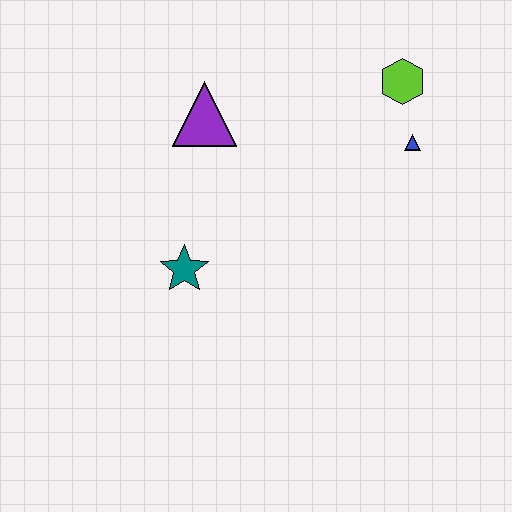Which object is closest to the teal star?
The purple triangle is closest to the teal star.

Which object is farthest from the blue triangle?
The teal star is farthest from the blue triangle.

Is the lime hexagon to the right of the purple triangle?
Yes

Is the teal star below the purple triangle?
Yes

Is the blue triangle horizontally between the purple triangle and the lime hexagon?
No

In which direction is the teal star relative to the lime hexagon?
The teal star is to the left of the lime hexagon.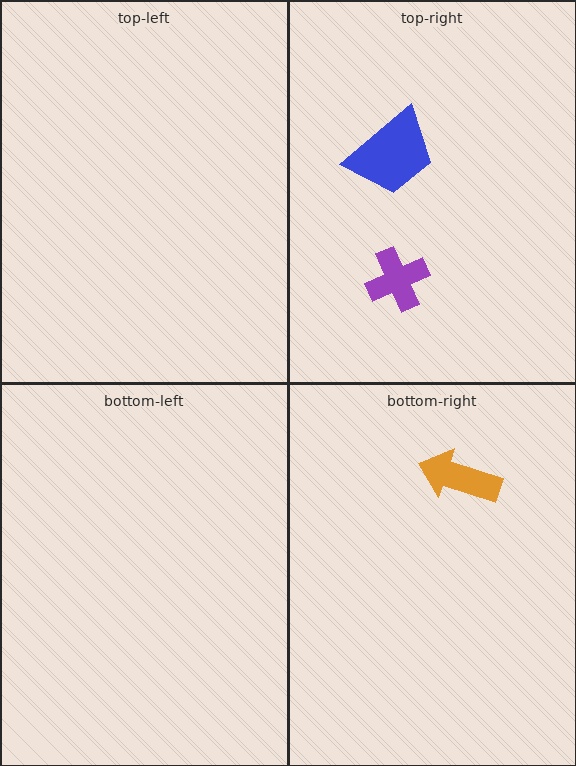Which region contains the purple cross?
The top-right region.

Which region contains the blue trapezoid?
The top-right region.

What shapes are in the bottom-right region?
The orange arrow.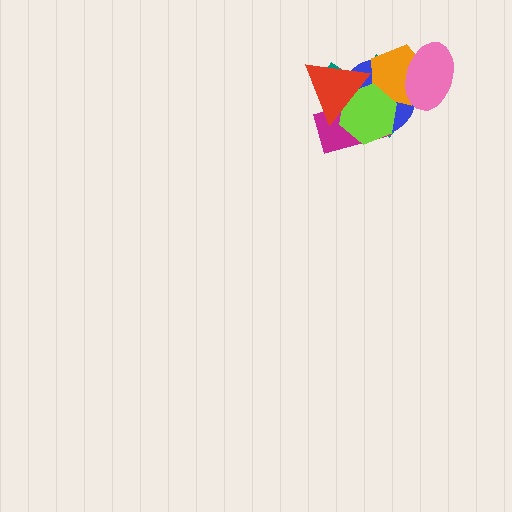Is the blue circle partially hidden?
Yes, it is partially covered by another shape.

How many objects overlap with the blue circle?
6 objects overlap with the blue circle.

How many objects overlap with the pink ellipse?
2 objects overlap with the pink ellipse.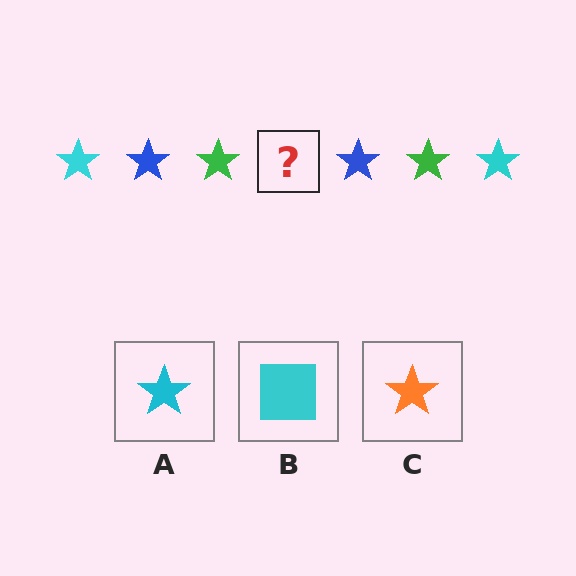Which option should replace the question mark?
Option A.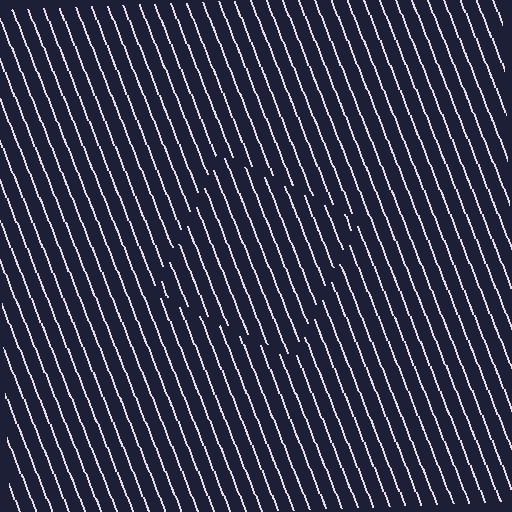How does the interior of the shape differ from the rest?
The interior of the shape contains the same grating, shifted by half a period — the contour is defined by the phase discontinuity where line-ends from the inner and outer gratings abut.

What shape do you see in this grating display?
An illusory square. The interior of the shape contains the same grating, shifted by half a period — the contour is defined by the phase discontinuity where line-ends from the inner and outer gratings abut.